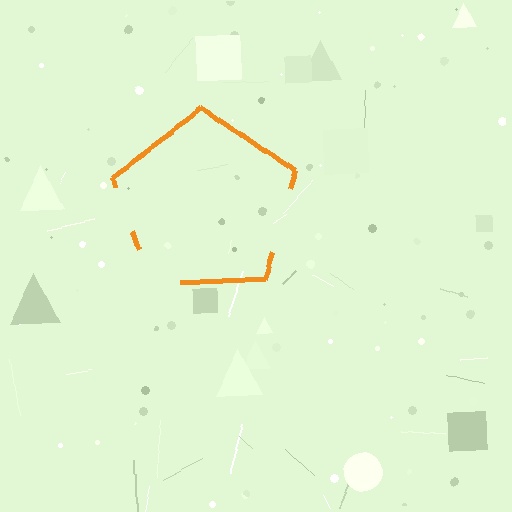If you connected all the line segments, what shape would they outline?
They would outline a pentagon.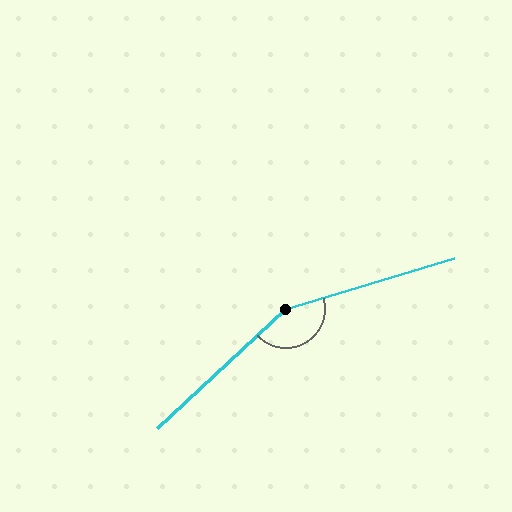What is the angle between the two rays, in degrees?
Approximately 154 degrees.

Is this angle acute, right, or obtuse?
It is obtuse.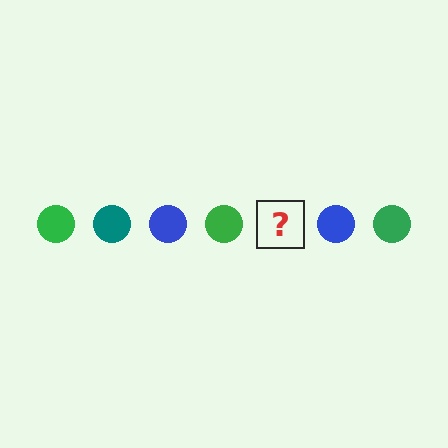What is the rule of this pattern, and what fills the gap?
The rule is that the pattern cycles through green, teal, blue circles. The gap should be filled with a teal circle.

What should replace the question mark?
The question mark should be replaced with a teal circle.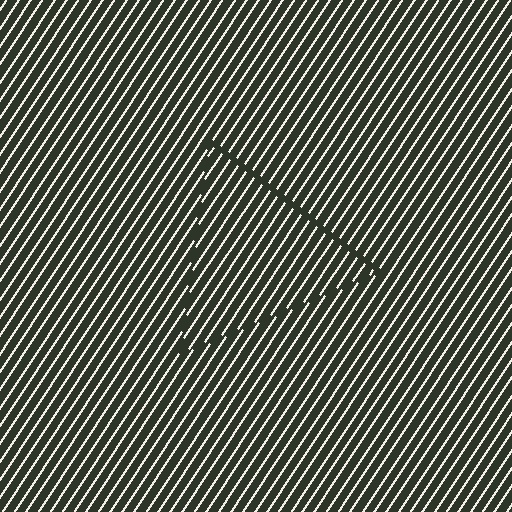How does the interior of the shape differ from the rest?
The interior of the shape contains the same grating, shifted by half a period — the contour is defined by the phase discontinuity where line-ends from the inner and outer gratings abut.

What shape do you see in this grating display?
An illusory triangle. The interior of the shape contains the same grating, shifted by half a period — the contour is defined by the phase discontinuity where line-ends from the inner and outer gratings abut.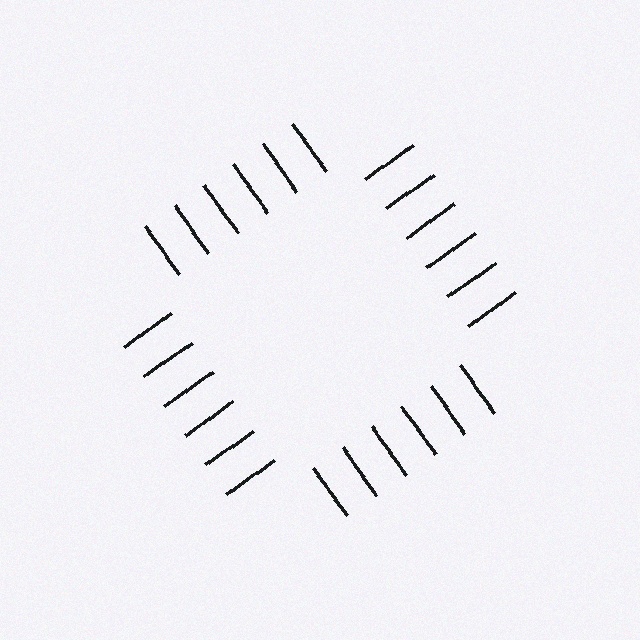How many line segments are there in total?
24 — 6 along each of the 4 edges.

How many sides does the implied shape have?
4 sides — the line-ends trace a square.